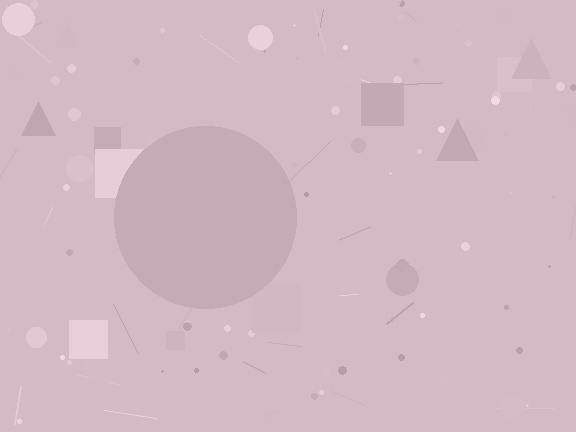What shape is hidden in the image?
A circle is hidden in the image.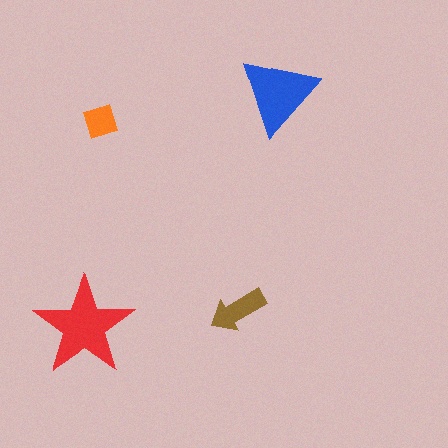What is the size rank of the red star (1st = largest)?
1st.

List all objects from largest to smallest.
The red star, the blue triangle, the brown arrow, the orange square.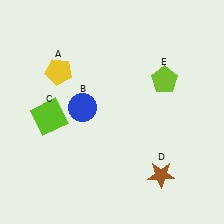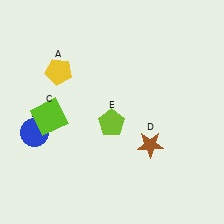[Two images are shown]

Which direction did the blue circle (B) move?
The blue circle (B) moved left.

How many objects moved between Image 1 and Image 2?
3 objects moved between the two images.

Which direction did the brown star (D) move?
The brown star (D) moved up.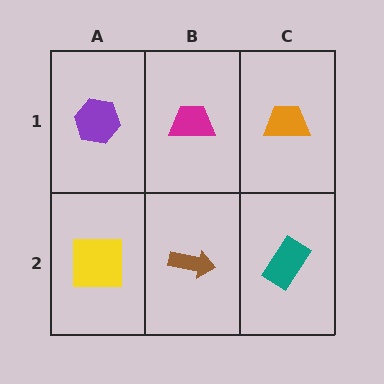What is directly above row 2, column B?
A magenta trapezoid.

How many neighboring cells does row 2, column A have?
2.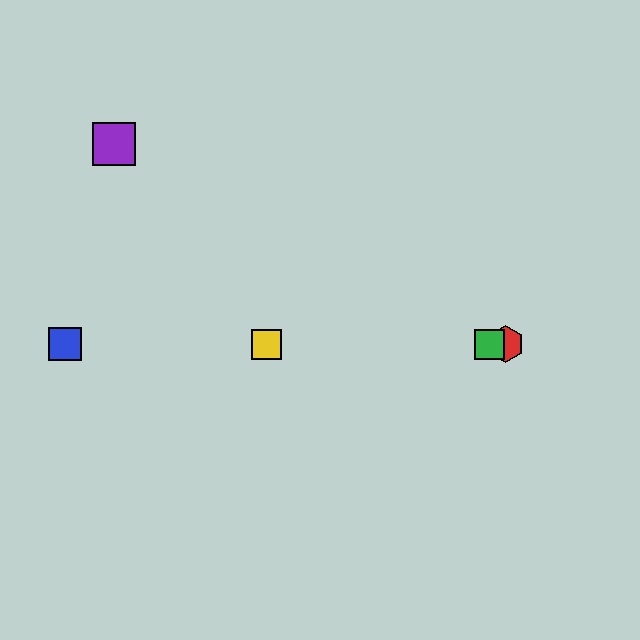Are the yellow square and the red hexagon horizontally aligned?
Yes, both are at y≈344.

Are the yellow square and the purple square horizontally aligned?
No, the yellow square is at y≈344 and the purple square is at y≈144.